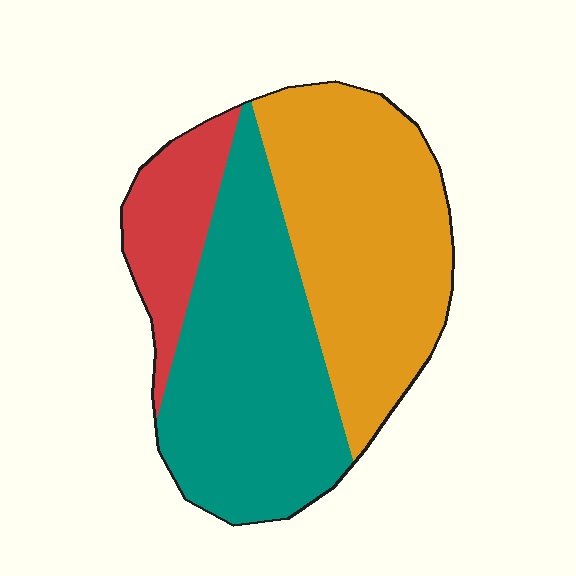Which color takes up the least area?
Red, at roughly 15%.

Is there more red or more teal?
Teal.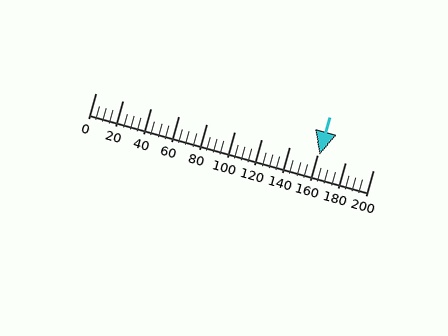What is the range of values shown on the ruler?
The ruler shows values from 0 to 200.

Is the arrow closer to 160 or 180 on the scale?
The arrow is closer to 160.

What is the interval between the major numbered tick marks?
The major tick marks are spaced 20 units apart.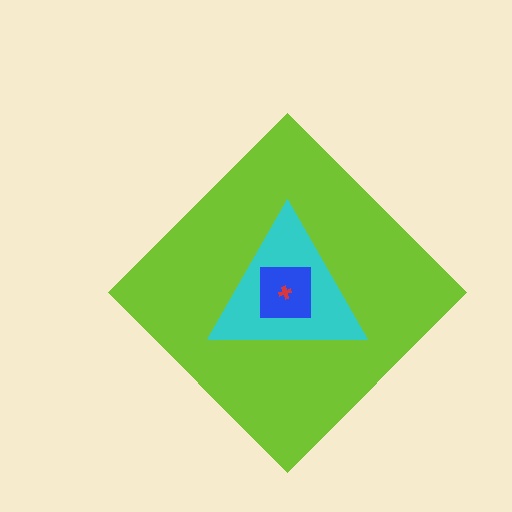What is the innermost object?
The red cross.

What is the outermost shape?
The lime diamond.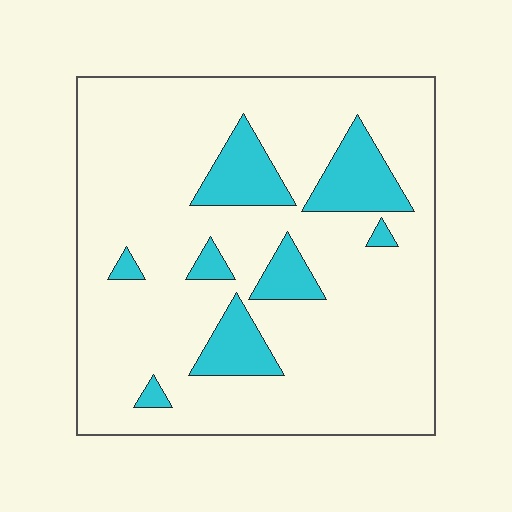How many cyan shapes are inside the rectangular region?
8.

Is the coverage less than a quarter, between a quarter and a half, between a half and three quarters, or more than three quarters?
Less than a quarter.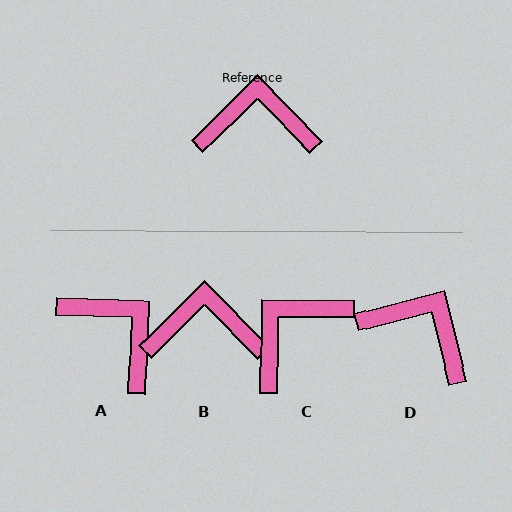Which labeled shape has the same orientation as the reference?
B.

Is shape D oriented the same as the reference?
No, it is off by about 30 degrees.